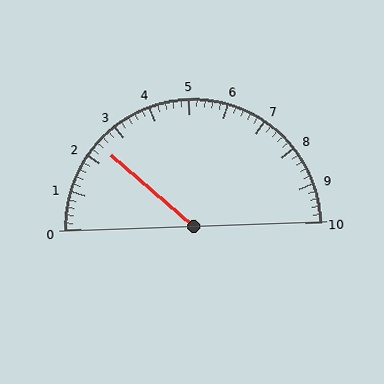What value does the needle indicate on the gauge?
The needle indicates approximately 2.4.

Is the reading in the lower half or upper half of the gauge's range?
The reading is in the lower half of the range (0 to 10).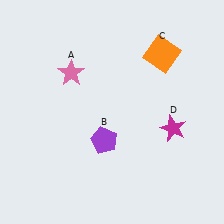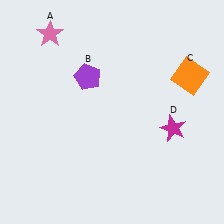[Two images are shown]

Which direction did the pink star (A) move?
The pink star (A) moved up.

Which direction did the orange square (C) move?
The orange square (C) moved right.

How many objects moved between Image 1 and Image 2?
3 objects moved between the two images.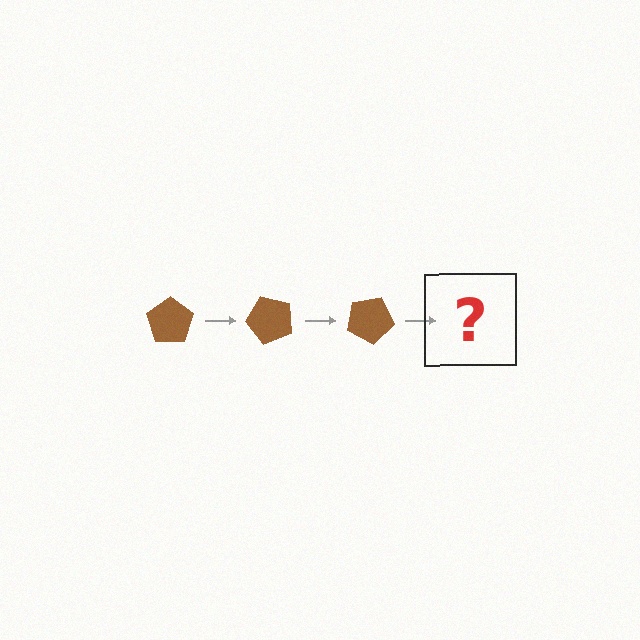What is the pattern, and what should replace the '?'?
The pattern is that the pentagon rotates 50 degrees each step. The '?' should be a brown pentagon rotated 150 degrees.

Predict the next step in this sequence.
The next step is a brown pentagon rotated 150 degrees.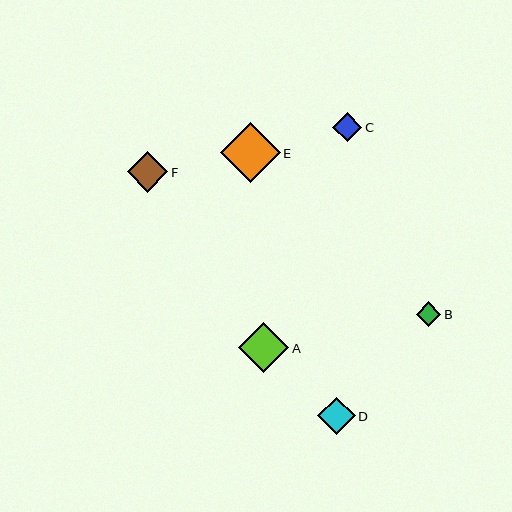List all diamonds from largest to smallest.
From largest to smallest: E, A, F, D, C, B.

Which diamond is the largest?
Diamond E is the largest with a size of approximately 60 pixels.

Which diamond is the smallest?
Diamond B is the smallest with a size of approximately 25 pixels.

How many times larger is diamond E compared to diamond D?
Diamond E is approximately 1.6 times the size of diamond D.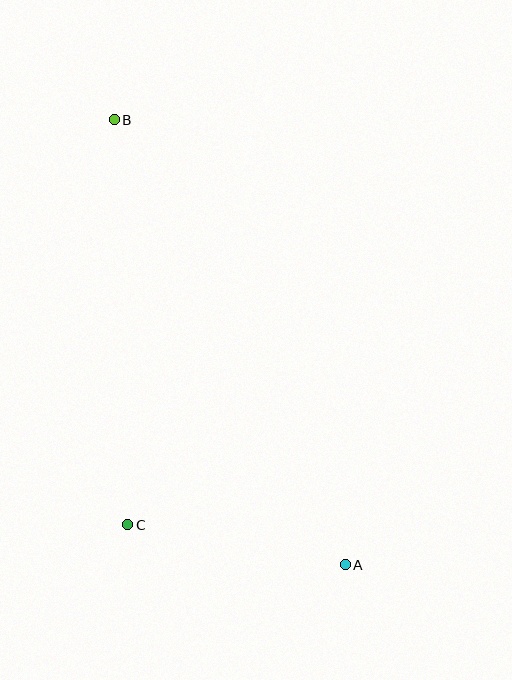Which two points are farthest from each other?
Points A and B are farthest from each other.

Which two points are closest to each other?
Points A and C are closest to each other.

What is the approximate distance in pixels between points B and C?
The distance between B and C is approximately 405 pixels.